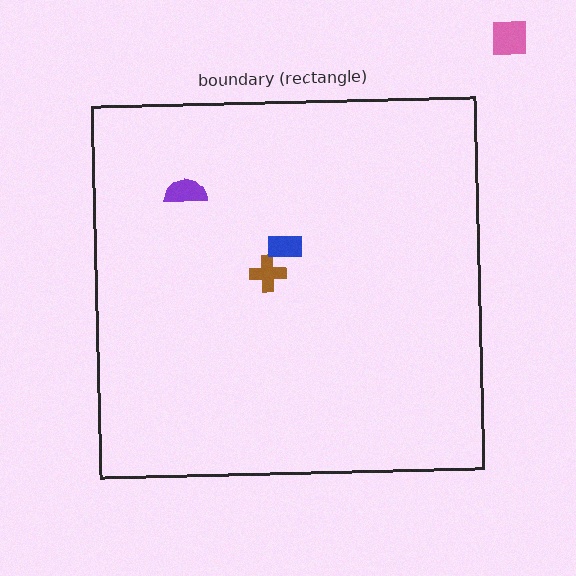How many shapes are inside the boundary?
3 inside, 1 outside.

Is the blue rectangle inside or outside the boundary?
Inside.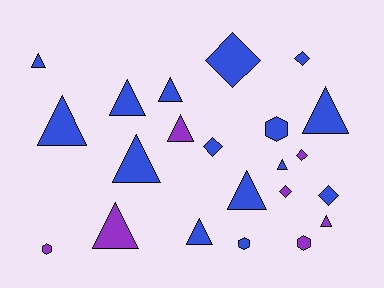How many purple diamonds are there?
There are 2 purple diamonds.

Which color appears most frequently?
Blue, with 15 objects.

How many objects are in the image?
There are 22 objects.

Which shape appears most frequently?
Triangle, with 12 objects.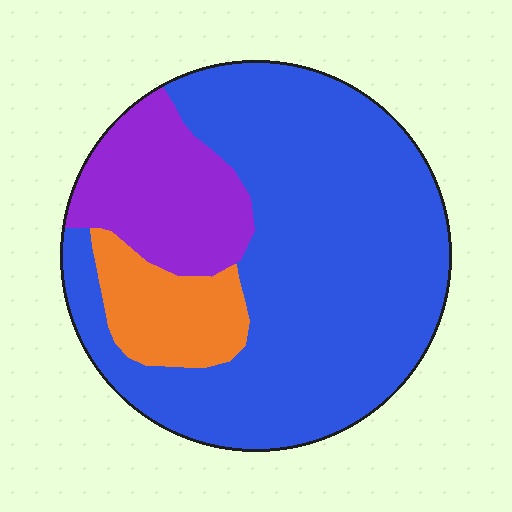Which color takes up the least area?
Orange, at roughly 10%.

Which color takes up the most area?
Blue, at roughly 70%.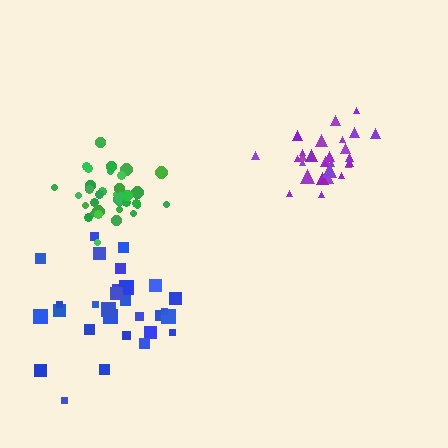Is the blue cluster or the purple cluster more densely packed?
Purple.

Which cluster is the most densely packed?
Green.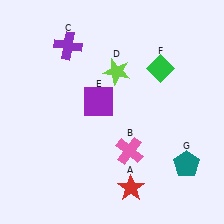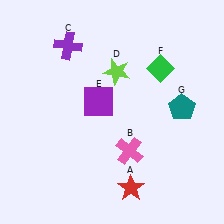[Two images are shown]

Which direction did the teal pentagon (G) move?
The teal pentagon (G) moved up.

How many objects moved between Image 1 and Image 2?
1 object moved between the two images.